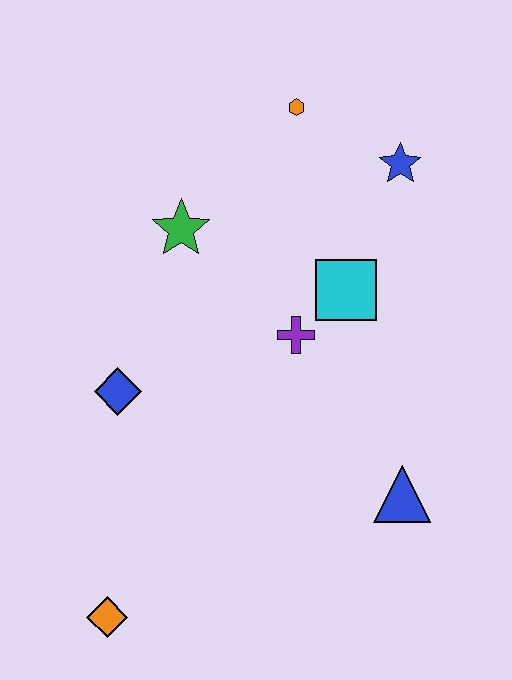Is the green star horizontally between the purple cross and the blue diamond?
Yes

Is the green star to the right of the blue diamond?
Yes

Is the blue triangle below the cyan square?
Yes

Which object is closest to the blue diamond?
The green star is closest to the blue diamond.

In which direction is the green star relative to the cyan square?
The green star is to the left of the cyan square.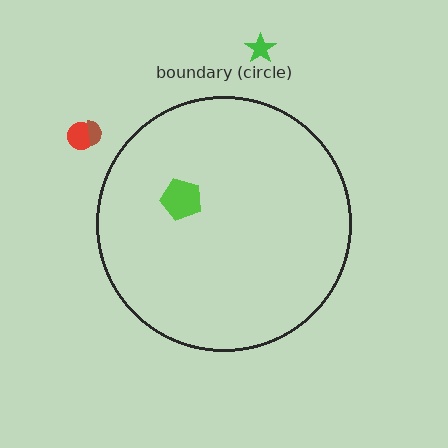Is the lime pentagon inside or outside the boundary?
Inside.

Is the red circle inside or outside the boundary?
Outside.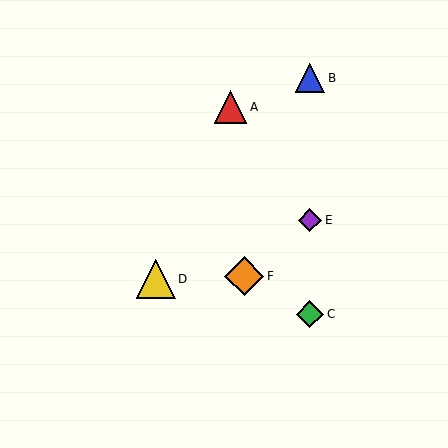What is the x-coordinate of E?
Object E is at x≈310.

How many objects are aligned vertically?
3 objects (B, C, E) are aligned vertically.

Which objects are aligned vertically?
Objects B, C, E are aligned vertically.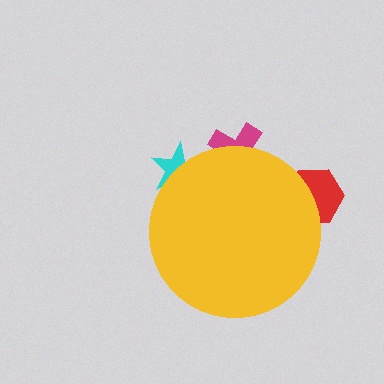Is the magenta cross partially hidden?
Yes, the magenta cross is partially hidden behind the yellow circle.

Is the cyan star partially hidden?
Yes, the cyan star is partially hidden behind the yellow circle.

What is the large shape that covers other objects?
A yellow circle.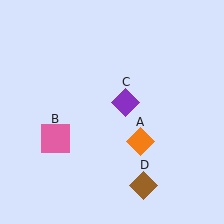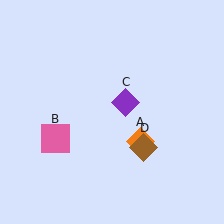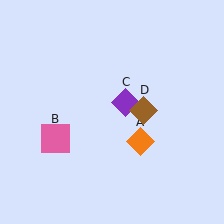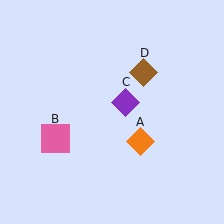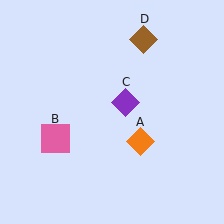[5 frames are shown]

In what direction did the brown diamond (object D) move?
The brown diamond (object D) moved up.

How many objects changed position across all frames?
1 object changed position: brown diamond (object D).